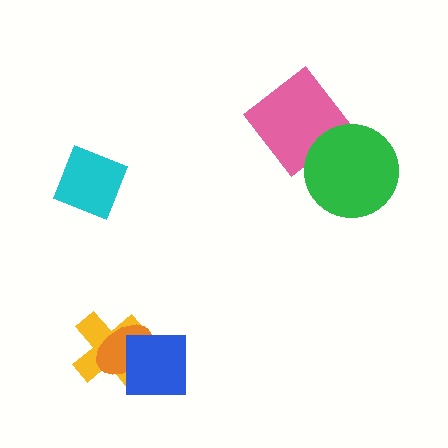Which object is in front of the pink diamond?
The green circle is in front of the pink diamond.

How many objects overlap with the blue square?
2 objects overlap with the blue square.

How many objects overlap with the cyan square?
0 objects overlap with the cyan square.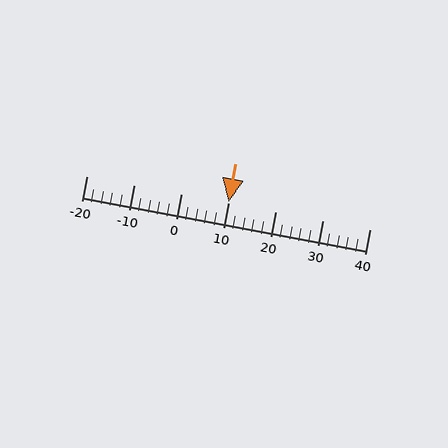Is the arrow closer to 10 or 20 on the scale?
The arrow is closer to 10.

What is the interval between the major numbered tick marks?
The major tick marks are spaced 10 units apart.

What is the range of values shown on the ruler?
The ruler shows values from -20 to 40.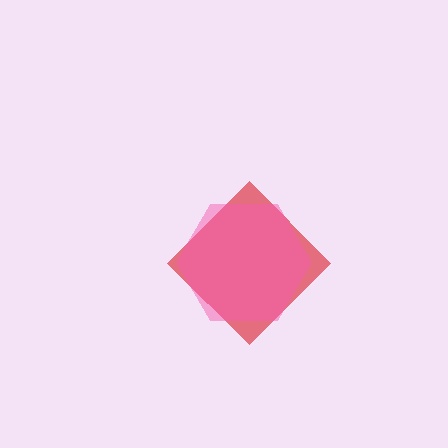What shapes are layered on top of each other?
The layered shapes are: a red diamond, a pink hexagon.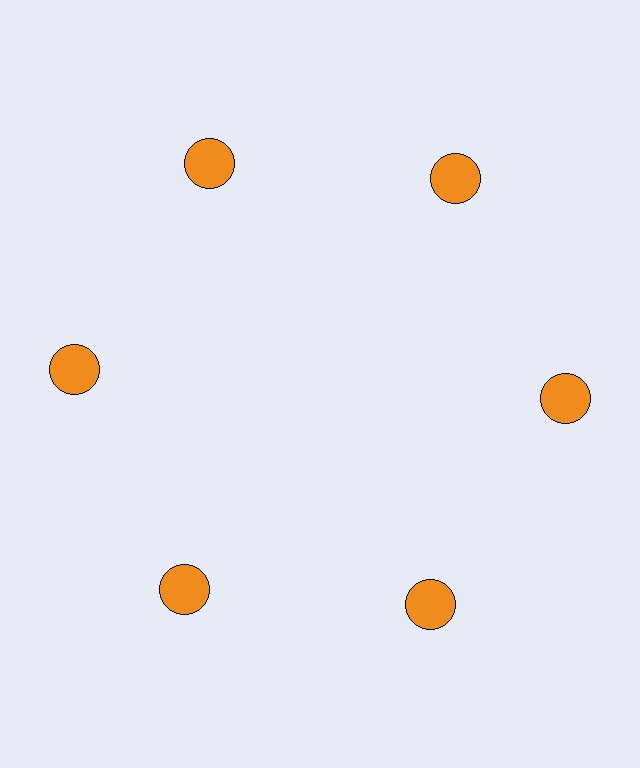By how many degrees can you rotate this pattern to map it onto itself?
The pattern maps onto itself every 60 degrees of rotation.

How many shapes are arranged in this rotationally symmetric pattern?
There are 6 shapes, arranged in 6 groups of 1.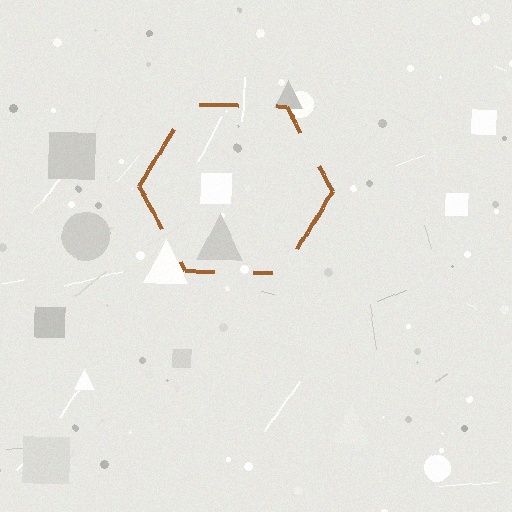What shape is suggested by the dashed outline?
The dashed outline suggests a hexagon.